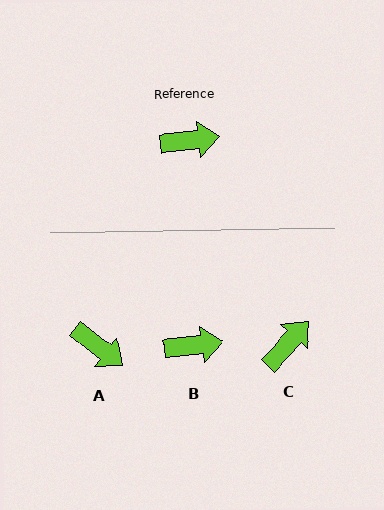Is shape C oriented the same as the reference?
No, it is off by about 40 degrees.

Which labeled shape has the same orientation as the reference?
B.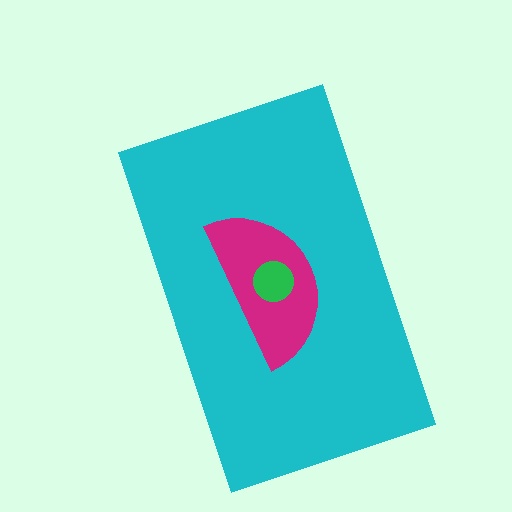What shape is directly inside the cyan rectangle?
The magenta semicircle.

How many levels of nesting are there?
3.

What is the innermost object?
The green circle.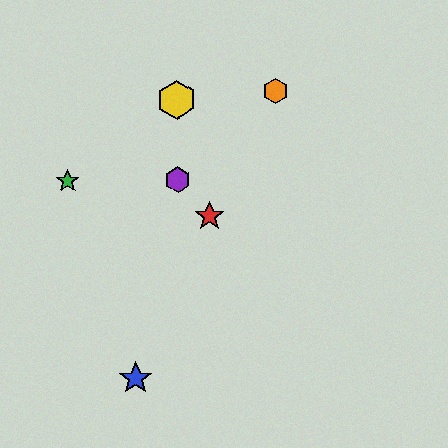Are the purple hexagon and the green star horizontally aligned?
Yes, both are at y≈180.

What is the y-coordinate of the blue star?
The blue star is at y≈379.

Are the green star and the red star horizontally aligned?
No, the green star is at y≈181 and the red star is at y≈216.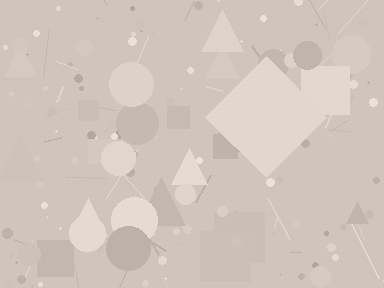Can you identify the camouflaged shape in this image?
The camouflaged shape is a diamond.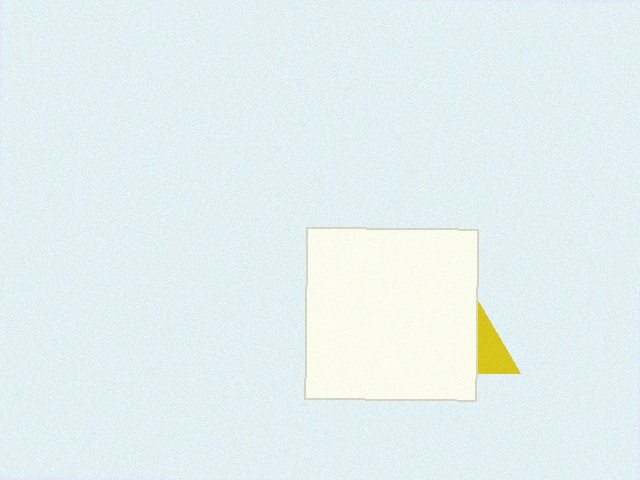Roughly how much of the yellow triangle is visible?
A small part of it is visible (roughly 39%).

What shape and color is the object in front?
The object in front is a white square.